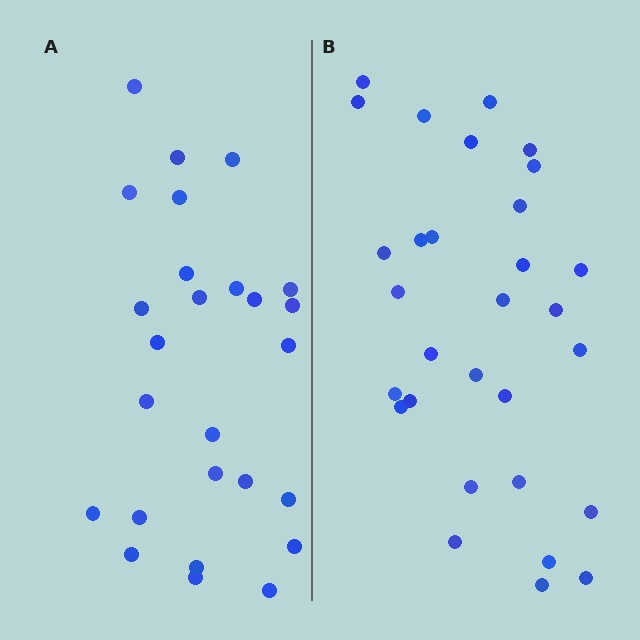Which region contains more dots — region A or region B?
Region B (the right region) has more dots.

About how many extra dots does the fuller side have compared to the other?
Region B has about 4 more dots than region A.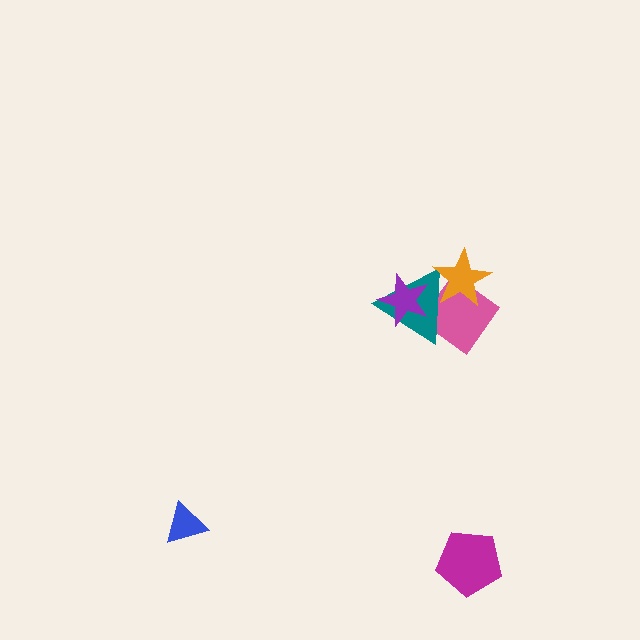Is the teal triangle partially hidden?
Yes, it is partially covered by another shape.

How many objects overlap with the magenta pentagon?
0 objects overlap with the magenta pentagon.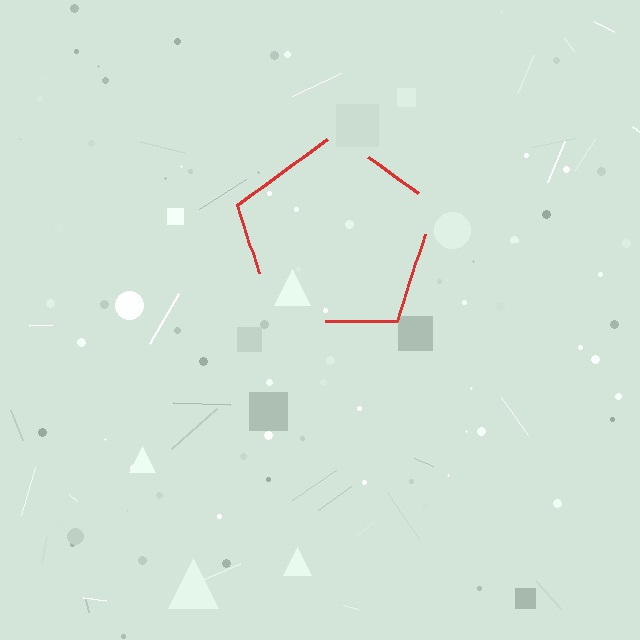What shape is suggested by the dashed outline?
The dashed outline suggests a pentagon.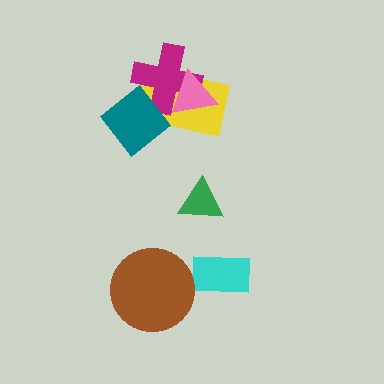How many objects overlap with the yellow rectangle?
3 objects overlap with the yellow rectangle.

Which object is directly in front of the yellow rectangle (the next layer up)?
The magenta cross is directly in front of the yellow rectangle.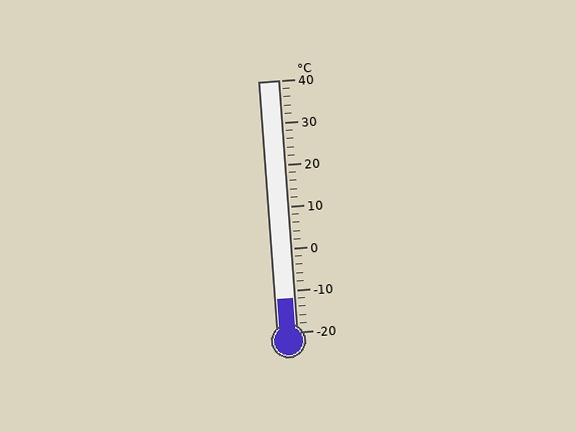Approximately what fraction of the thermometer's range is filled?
The thermometer is filled to approximately 15% of its range.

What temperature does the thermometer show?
The thermometer shows approximately -12°C.